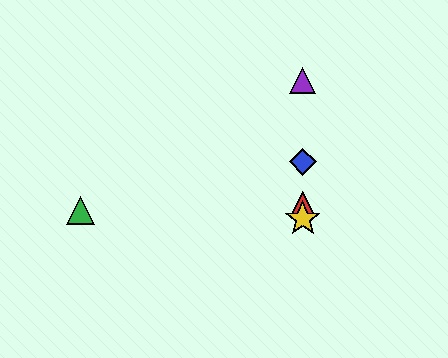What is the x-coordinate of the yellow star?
The yellow star is at x≈303.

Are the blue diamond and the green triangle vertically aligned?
No, the blue diamond is at x≈303 and the green triangle is at x≈80.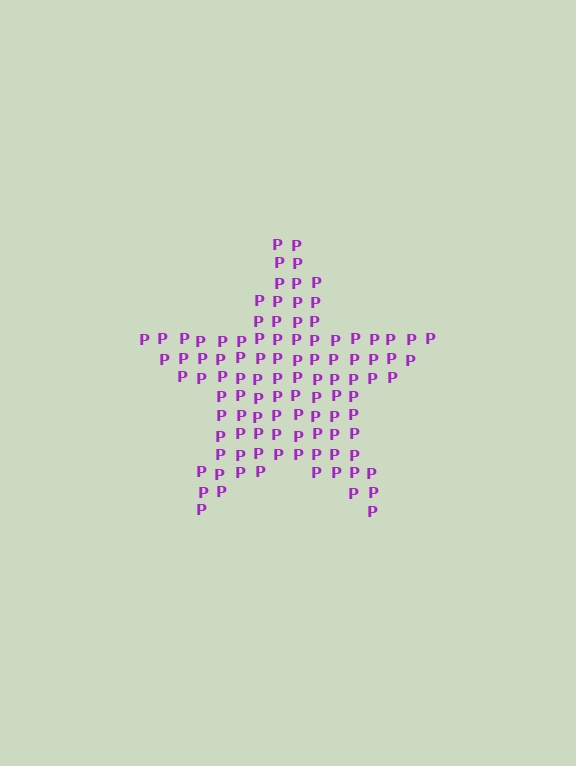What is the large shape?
The large shape is a star.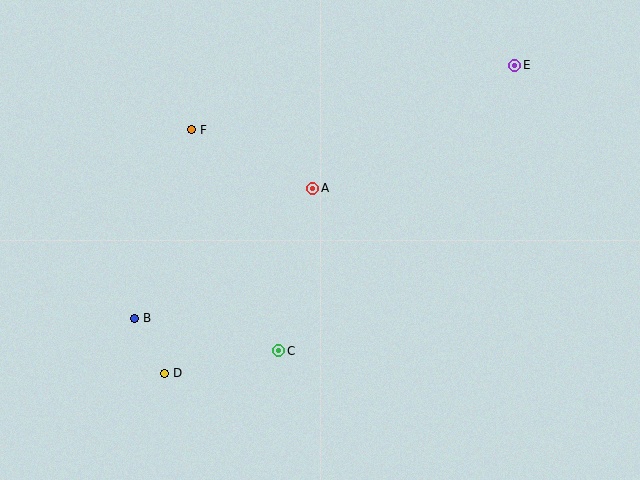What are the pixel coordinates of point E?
Point E is at (515, 65).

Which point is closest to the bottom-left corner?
Point D is closest to the bottom-left corner.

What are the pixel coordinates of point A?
Point A is at (313, 188).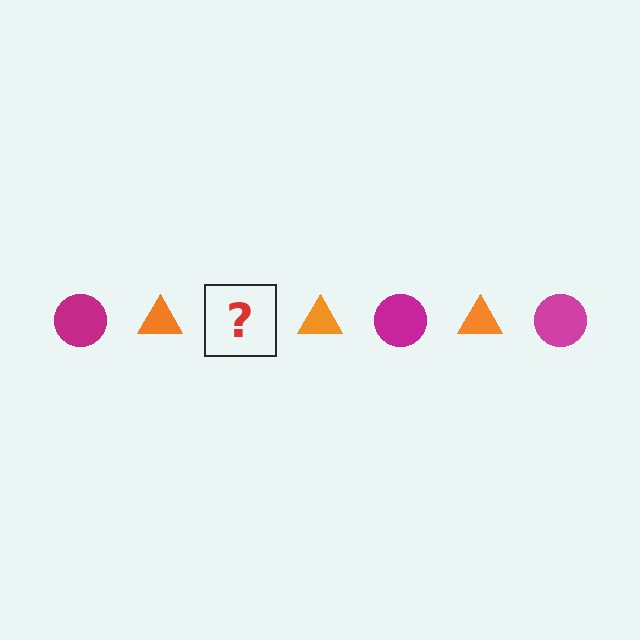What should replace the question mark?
The question mark should be replaced with a magenta circle.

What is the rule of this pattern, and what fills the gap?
The rule is that the pattern alternates between magenta circle and orange triangle. The gap should be filled with a magenta circle.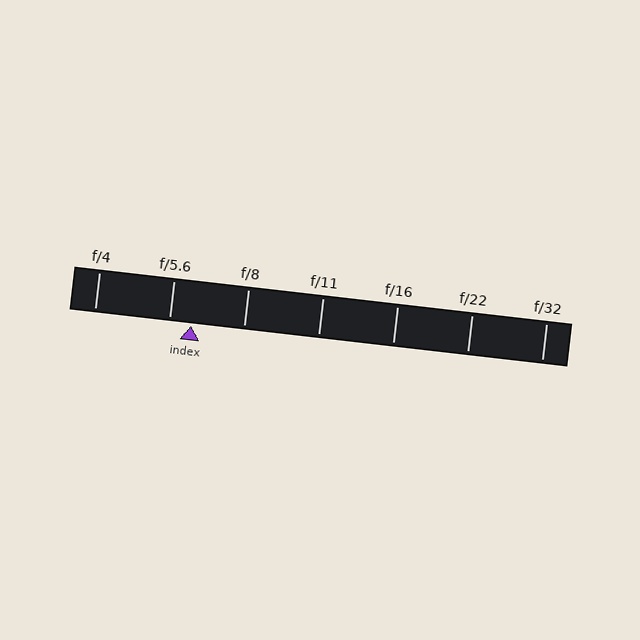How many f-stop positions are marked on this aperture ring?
There are 7 f-stop positions marked.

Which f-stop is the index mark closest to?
The index mark is closest to f/5.6.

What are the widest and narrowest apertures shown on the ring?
The widest aperture shown is f/4 and the narrowest is f/32.